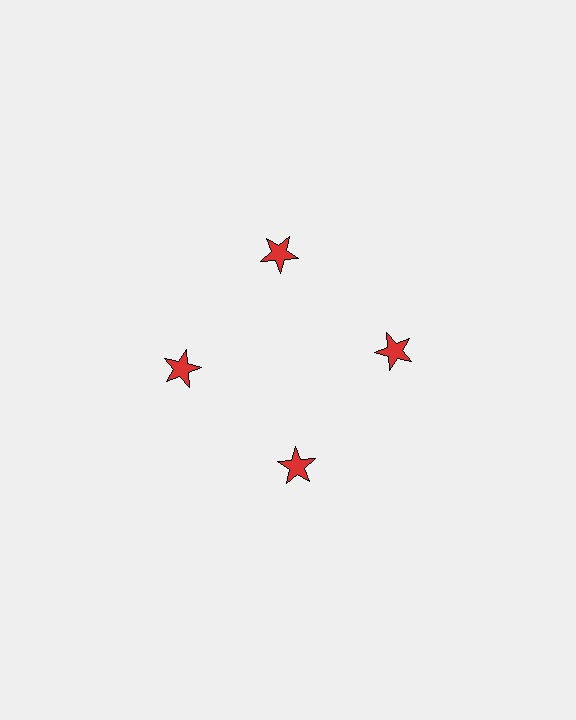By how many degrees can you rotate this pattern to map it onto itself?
The pattern maps onto itself every 90 degrees of rotation.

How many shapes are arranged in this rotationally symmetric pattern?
There are 4 shapes, arranged in 4 groups of 1.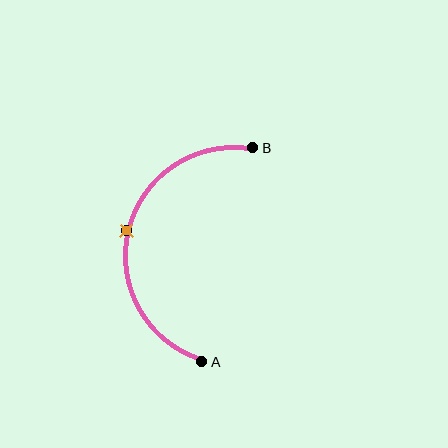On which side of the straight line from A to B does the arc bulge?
The arc bulges to the left of the straight line connecting A and B.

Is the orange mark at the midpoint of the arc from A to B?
Yes. The orange mark lies on the arc at equal arc-length from both A and B — it is the arc midpoint.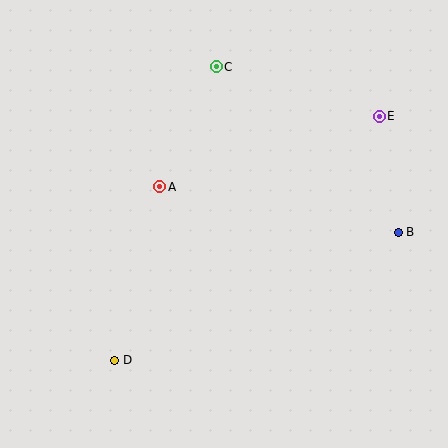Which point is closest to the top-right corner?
Point E is closest to the top-right corner.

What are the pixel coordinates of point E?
Point E is at (379, 116).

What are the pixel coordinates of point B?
Point B is at (398, 232).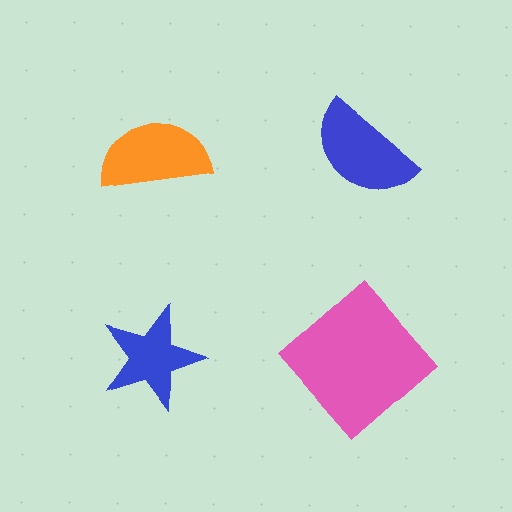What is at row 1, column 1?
An orange semicircle.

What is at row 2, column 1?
A blue star.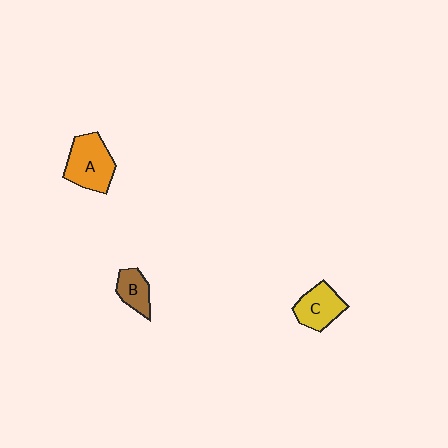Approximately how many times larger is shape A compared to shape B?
Approximately 1.9 times.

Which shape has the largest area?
Shape A (orange).